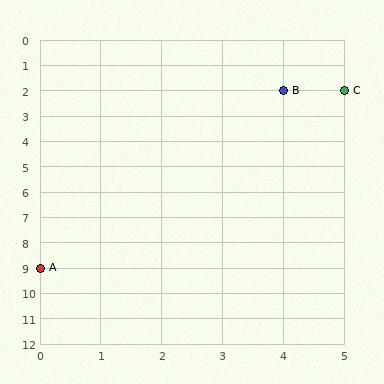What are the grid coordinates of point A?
Point A is at grid coordinates (0, 9).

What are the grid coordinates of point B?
Point B is at grid coordinates (4, 2).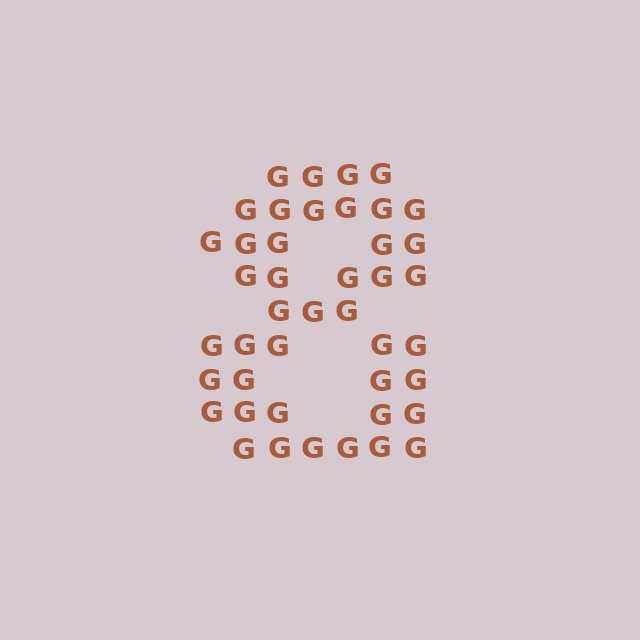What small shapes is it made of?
It is made of small letter G's.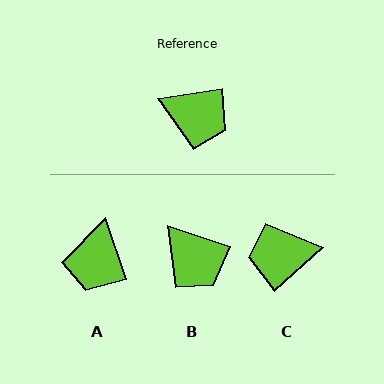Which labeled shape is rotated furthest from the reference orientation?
C, about 148 degrees away.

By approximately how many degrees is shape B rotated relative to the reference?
Approximately 28 degrees clockwise.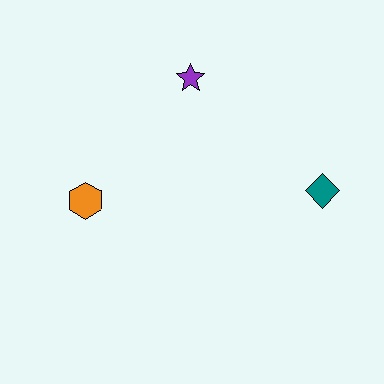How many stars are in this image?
There is 1 star.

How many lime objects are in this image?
There are no lime objects.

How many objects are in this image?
There are 3 objects.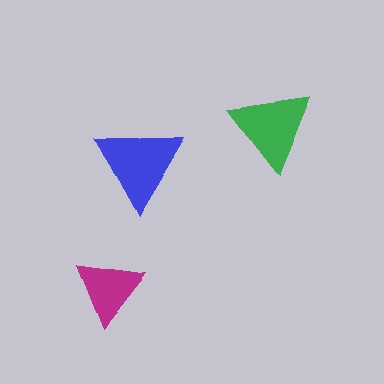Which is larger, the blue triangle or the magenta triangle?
The blue one.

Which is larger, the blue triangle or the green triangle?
The blue one.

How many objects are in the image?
There are 3 objects in the image.